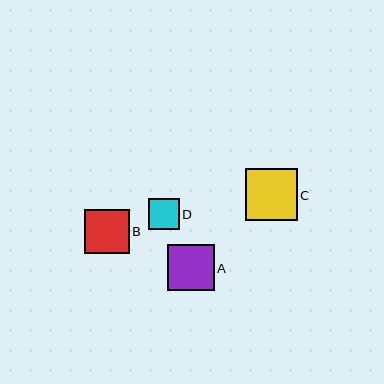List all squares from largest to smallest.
From largest to smallest: C, A, B, D.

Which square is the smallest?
Square D is the smallest with a size of approximately 31 pixels.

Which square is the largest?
Square C is the largest with a size of approximately 52 pixels.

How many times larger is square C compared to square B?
Square C is approximately 1.2 times the size of square B.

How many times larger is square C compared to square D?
Square C is approximately 1.7 times the size of square D.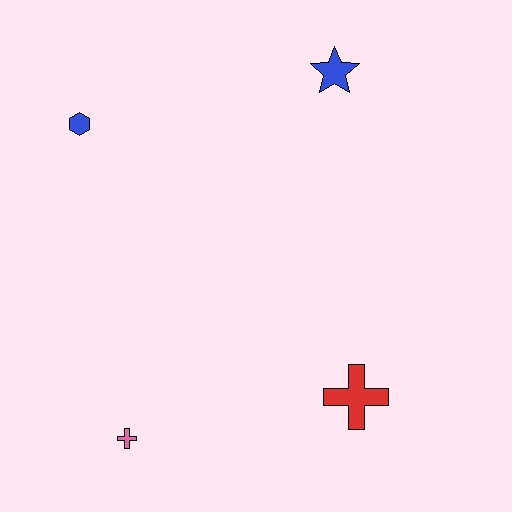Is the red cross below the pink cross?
No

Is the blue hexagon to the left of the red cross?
Yes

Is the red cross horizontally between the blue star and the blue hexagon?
No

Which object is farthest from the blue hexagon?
The red cross is farthest from the blue hexagon.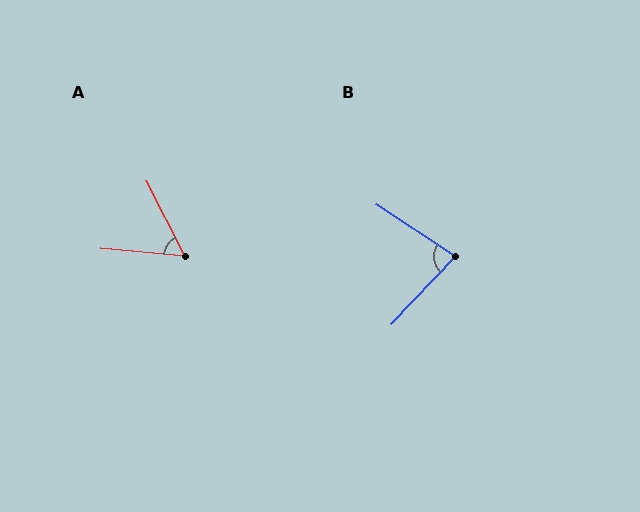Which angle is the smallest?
A, at approximately 58 degrees.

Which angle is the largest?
B, at approximately 80 degrees.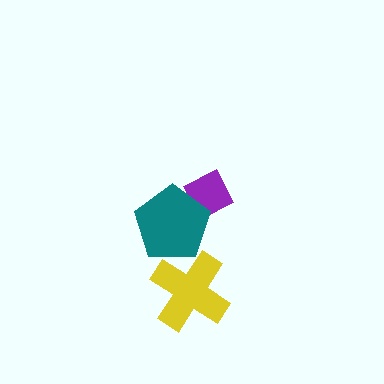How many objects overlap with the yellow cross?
1 object overlaps with the yellow cross.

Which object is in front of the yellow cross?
The teal pentagon is in front of the yellow cross.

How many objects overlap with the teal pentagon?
2 objects overlap with the teal pentagon.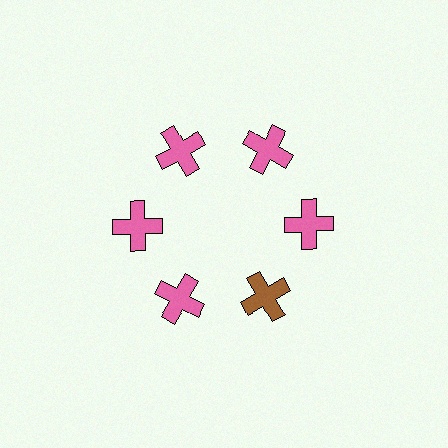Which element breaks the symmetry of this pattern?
The brown cross at roughly the 5 o'clock position breaks the symmetry. All other shapes are pink crosses.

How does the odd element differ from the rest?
It has a different color: brown instead of pink.